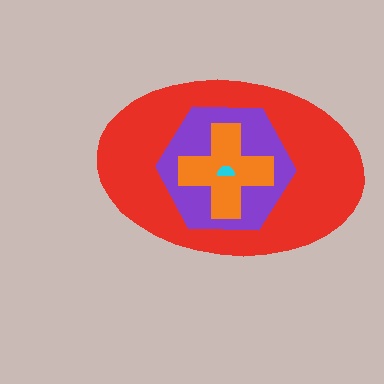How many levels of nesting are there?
4.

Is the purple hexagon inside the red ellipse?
Yes.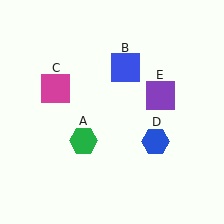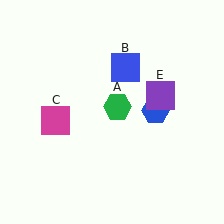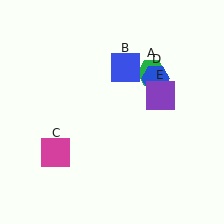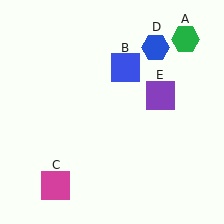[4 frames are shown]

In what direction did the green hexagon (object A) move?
The green hexagon (object A) moved up and to the right.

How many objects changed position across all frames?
3 objects changed position: green hexagon (object A), magenta square (object C), blue hexagon (object D).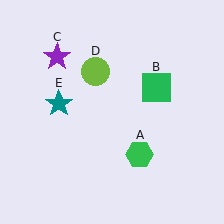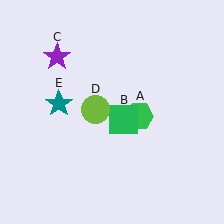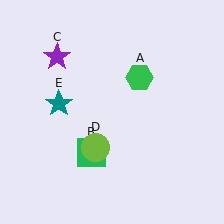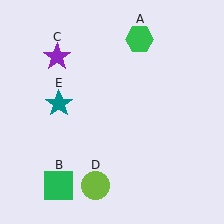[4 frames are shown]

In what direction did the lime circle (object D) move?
The lime circle (object D) moved down.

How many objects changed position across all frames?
3 objects changed position: green hexagon (object A), green square (object B), lime circle (object D).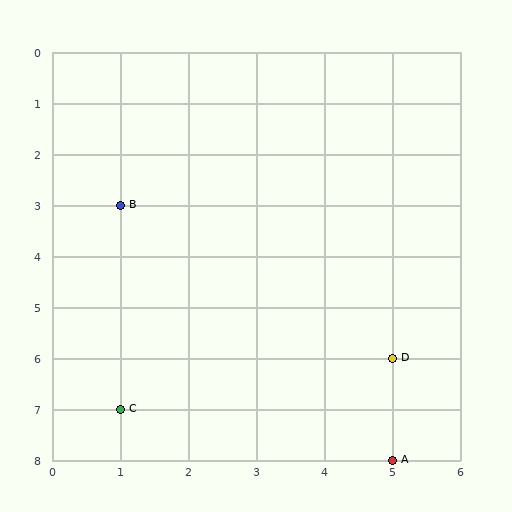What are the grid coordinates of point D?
Point D is at grid coordinates (5, 6).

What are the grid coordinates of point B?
Point B is at grid coordinates (1, 3).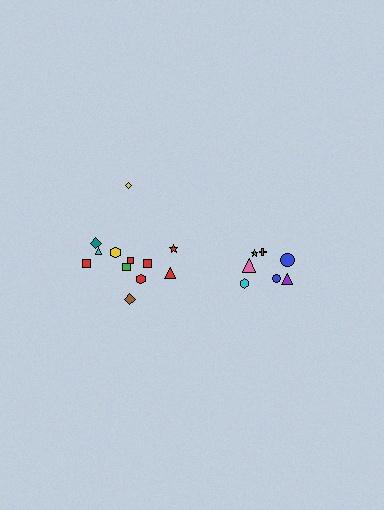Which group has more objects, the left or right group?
The left group.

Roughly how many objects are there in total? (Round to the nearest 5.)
Roughly 20 objects in total.